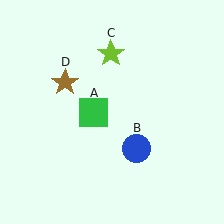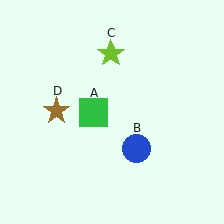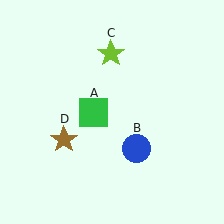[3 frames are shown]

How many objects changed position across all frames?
1 object changed position: brown star (object D).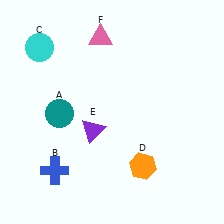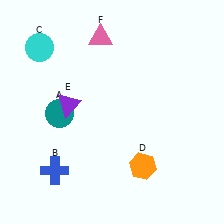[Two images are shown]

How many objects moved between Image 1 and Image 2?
1 object moved between the two images.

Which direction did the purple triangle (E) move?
The purple triangle (E) moved up.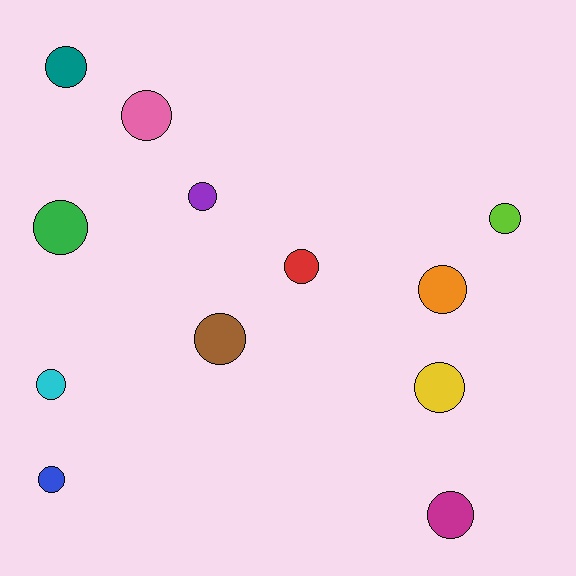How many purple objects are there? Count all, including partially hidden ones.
There is 1 purple object.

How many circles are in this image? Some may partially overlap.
There are 12 circles.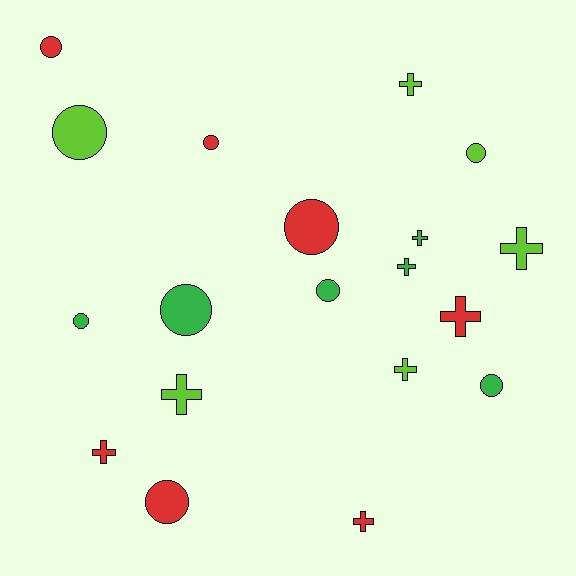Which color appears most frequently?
Red, with 7 objects.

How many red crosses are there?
There are 3 red crosses.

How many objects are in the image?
There are 19 objects.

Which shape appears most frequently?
Circle, with 10 objects.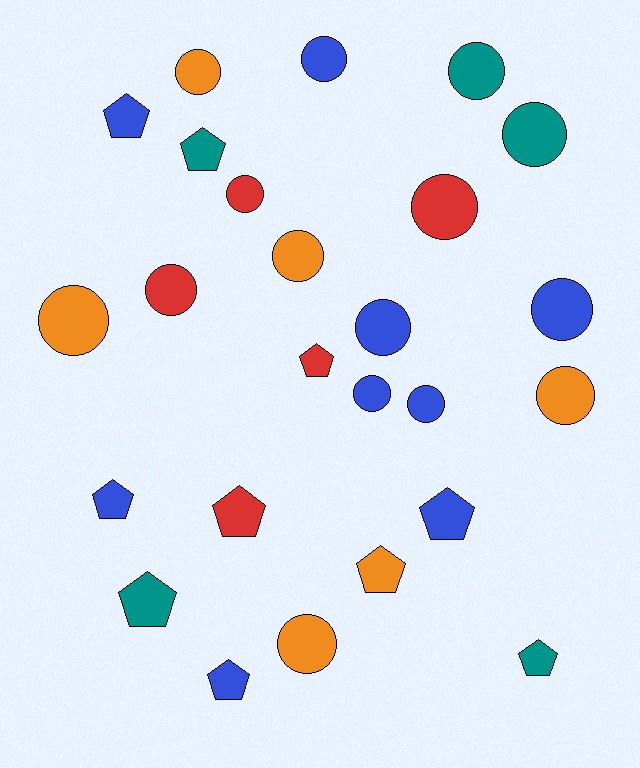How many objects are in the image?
There are 25 objects.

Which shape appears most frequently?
Circle, with 15 objects.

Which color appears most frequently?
Blue, with 9 objects.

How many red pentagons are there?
There are 2 red pentagons.